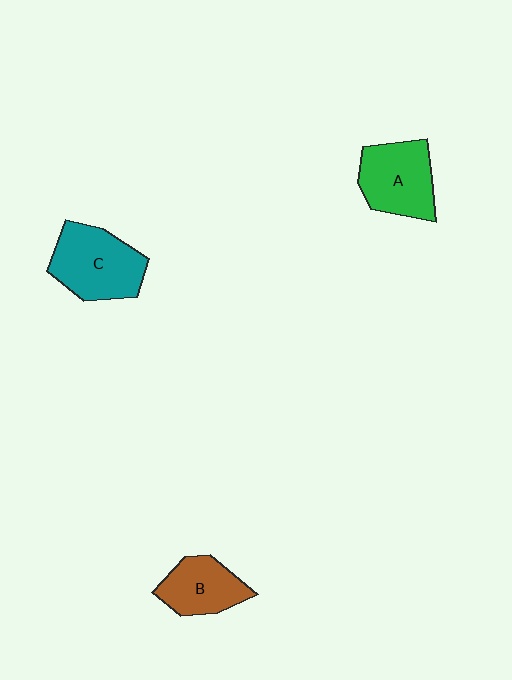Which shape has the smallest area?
Shape B (brown).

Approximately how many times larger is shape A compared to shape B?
Approximately 1.2 times.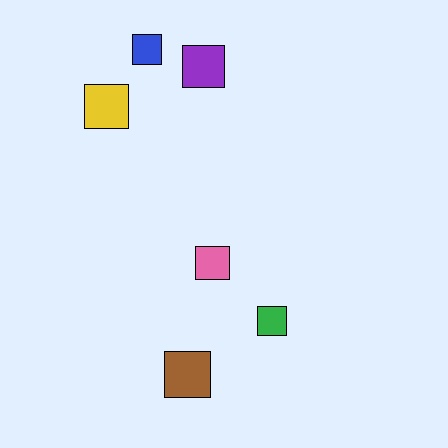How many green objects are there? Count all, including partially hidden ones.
There is 1 green object.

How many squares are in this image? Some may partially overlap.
There are 6 squares.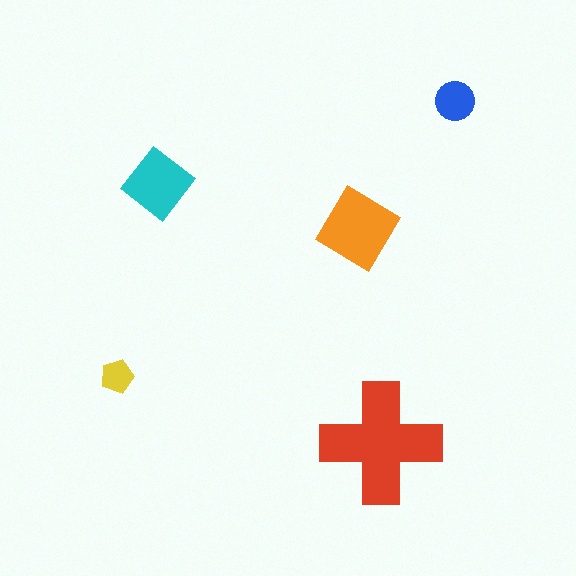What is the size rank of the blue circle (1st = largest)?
4th.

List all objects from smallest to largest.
The yellow pentagon, the blue circle, the cyan diamond, the orange diamond, the red cross.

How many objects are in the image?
There are 5 objects in the image.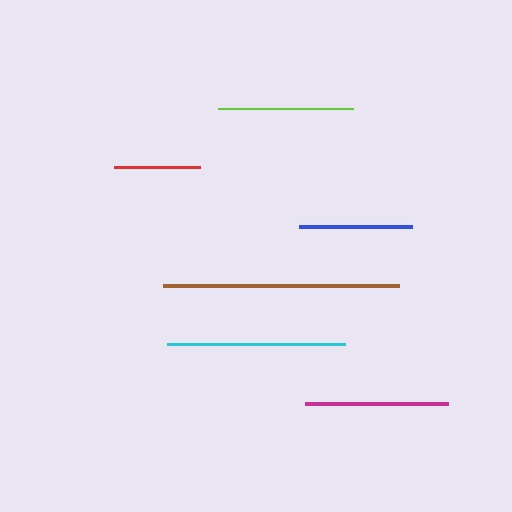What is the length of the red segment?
The red segment is approximately 86 pixels long.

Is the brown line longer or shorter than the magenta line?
The brown line is longer than the magenta line.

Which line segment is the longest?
The brown line is the longest at approximately 235 pixels.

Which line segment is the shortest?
The red line is the shortest at approximately 86 pixels.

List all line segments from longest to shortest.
From longest to shortest: brown, cyan, magenta, lime, blue, red.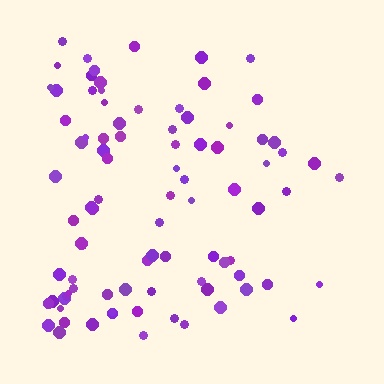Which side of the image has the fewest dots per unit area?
The right.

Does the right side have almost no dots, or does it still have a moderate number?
Still a moderate number, just noticeably fewer than the left.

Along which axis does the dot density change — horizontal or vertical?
Horizontal.